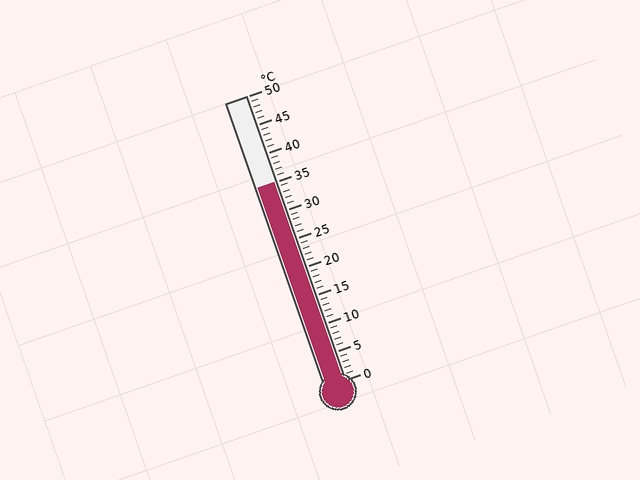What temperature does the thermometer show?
The thermometer shows approximately 35°C.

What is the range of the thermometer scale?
The thermometer scale ranges from 0°C to 50°C.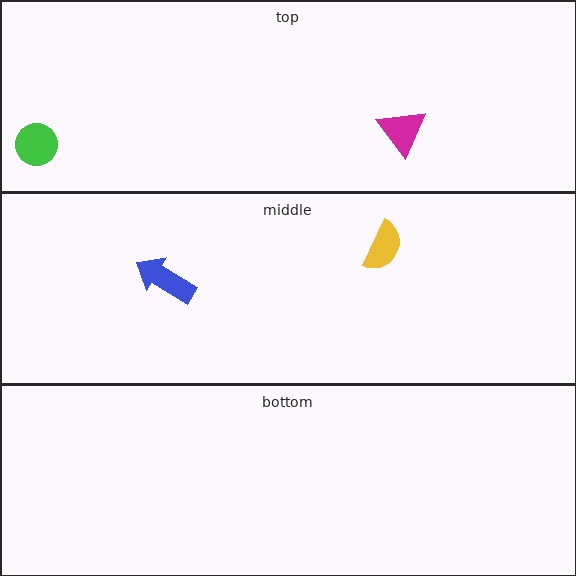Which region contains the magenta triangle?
The top region.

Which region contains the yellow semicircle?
The middle region.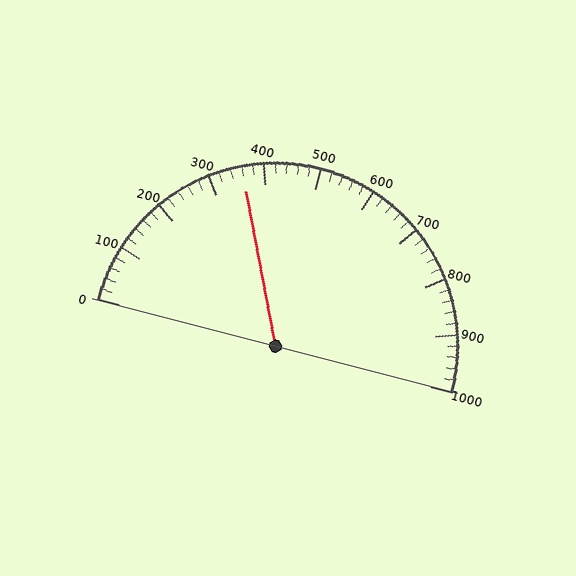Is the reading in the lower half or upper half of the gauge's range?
The reading is in the lower half of the range (0 to 1000).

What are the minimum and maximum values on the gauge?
The gauge ranges from 0 to 1000.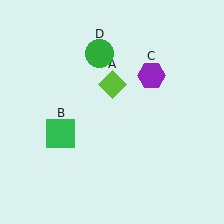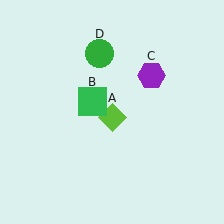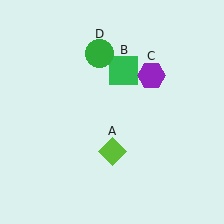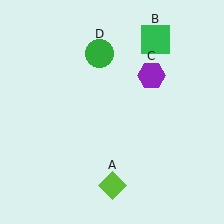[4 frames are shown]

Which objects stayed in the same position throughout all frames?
Purple hexagon (object C) and green circle (object D) remained stationary.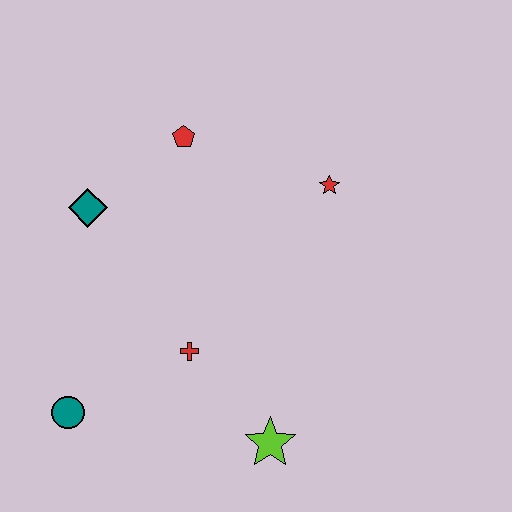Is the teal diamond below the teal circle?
No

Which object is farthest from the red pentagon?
The lime star is farthest from the red pentagon.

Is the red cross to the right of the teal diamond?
Yes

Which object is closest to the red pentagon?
The teal diamond is closest to the red pentagon.